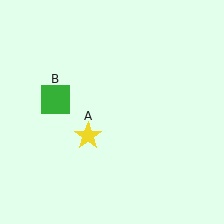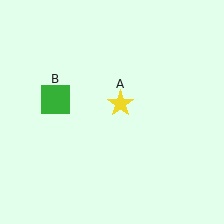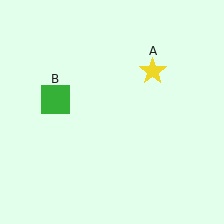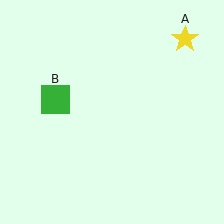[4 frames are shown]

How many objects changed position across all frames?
1 object changed position: yellow star (object A).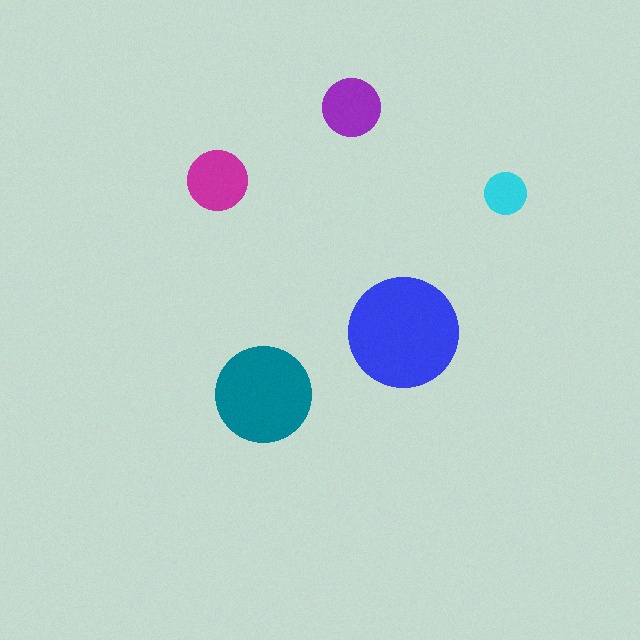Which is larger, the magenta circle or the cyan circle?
The magenta one.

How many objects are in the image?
There are 5 objects in the image.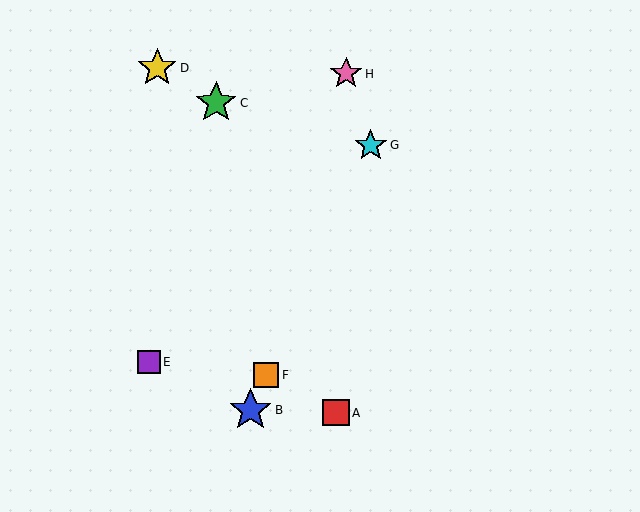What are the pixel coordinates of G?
Object G is at (371, 145).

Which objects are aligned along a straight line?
Objects B, F, G are aligned along a straight line.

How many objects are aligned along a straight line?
3 objects (B, F, G) are aligned along a straight line.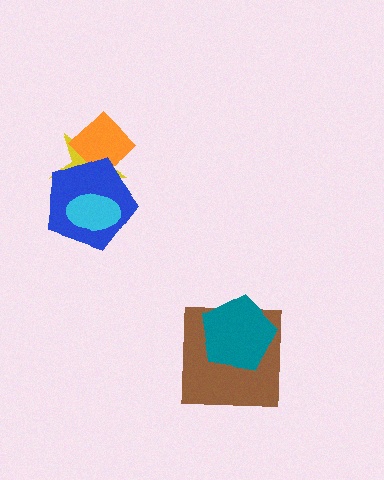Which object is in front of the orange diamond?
The blue pentagon is in front of the orange diamond.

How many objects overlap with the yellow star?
3 objects overlap with the yellow star.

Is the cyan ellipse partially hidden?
No, no other shape covers it.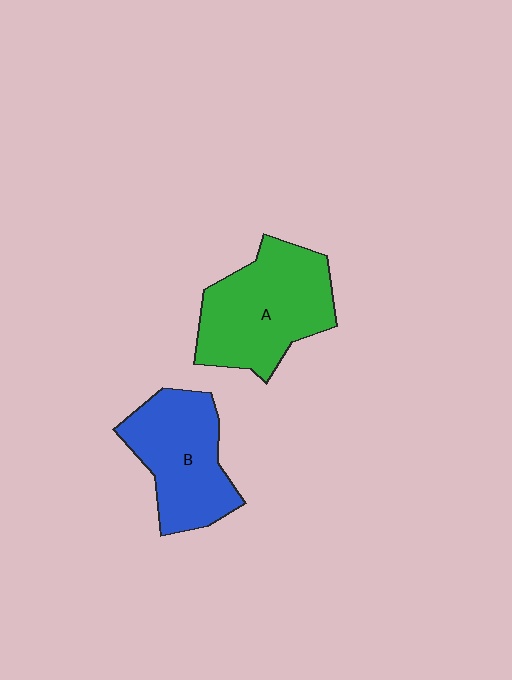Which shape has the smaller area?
Shape B (blue).